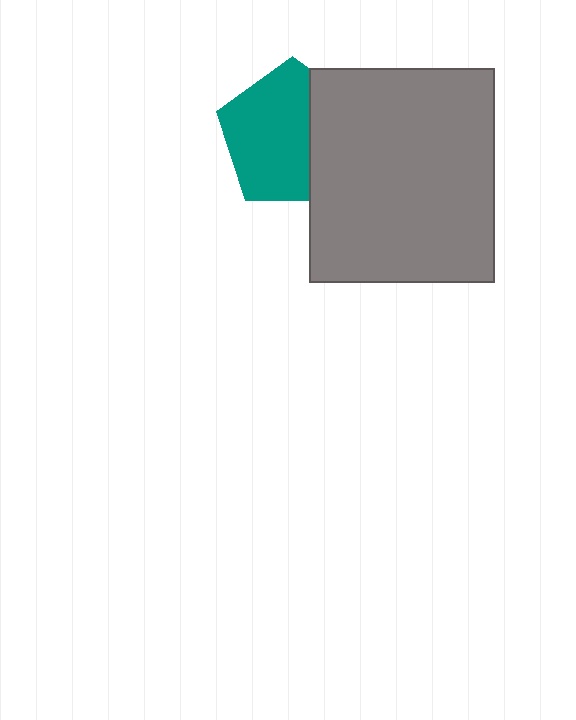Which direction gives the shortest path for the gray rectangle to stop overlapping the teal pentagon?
Moving right gives the shortest separation.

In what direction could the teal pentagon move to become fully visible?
The teal pentagon could move left. That would shift it out from behind the gray rectangle entirely.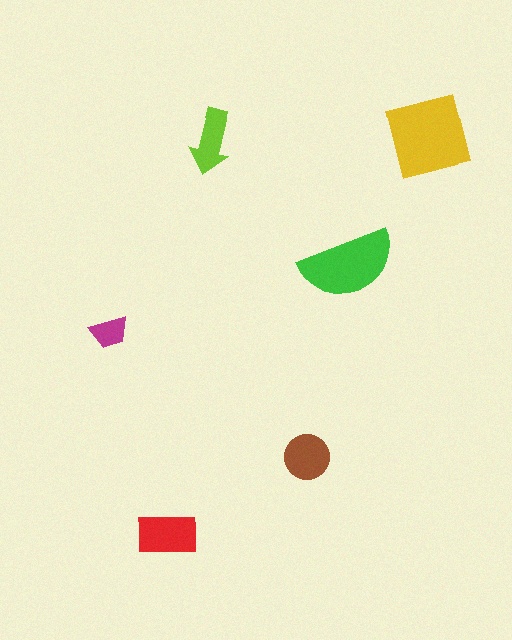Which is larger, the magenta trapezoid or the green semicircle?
The green semicircle.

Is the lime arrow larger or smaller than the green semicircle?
Smaller.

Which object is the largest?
The yellow square.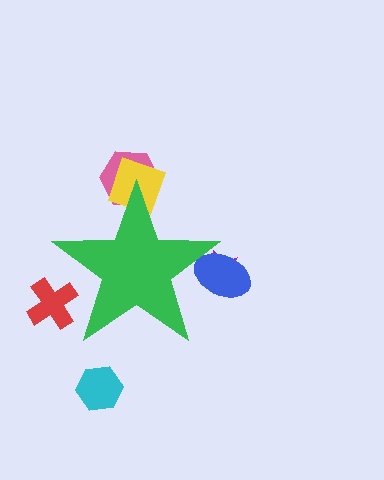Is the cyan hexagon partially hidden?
No, the cyan hexagon is fully visible.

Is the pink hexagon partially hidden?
Yes, the pink hexagon is partially hidden behind the green star.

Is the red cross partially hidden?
Yes, the red cross is partially hidden behind the green star.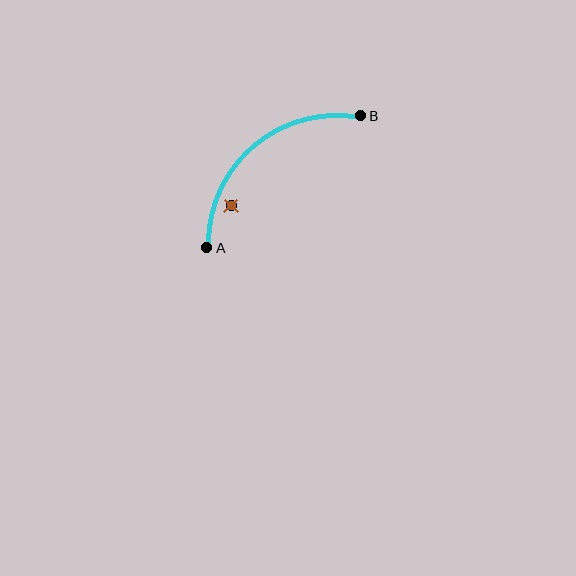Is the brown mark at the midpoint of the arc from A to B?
No — the brown mark does not lie on the arc at all. It sits slightly inside the curve.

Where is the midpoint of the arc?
The arc midpoint is the point on the curve farthest from the straight line joining A and B. It sits above and to the left of that line.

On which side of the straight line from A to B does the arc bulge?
The arc bulges above and to the left of the straight line connecting A and B.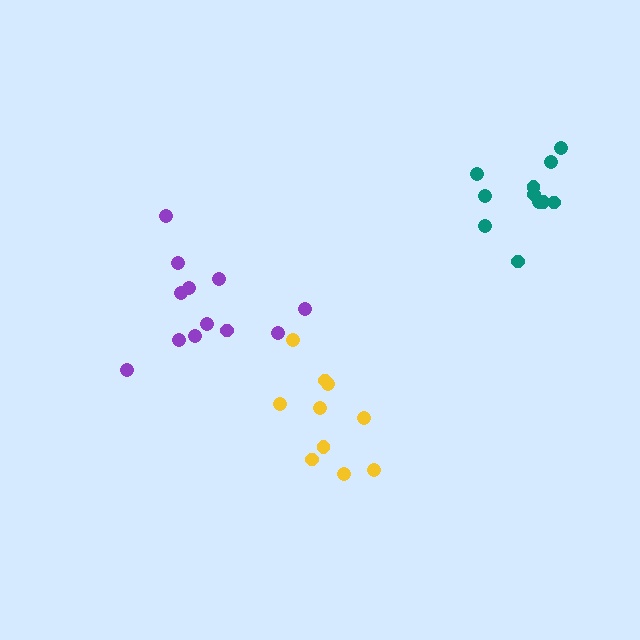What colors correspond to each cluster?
The clusters are colored: purple, yellow, teal.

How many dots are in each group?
Group 1: 12 dots, Group 2: 10 dots, Group 3: 11 dots (33 total).